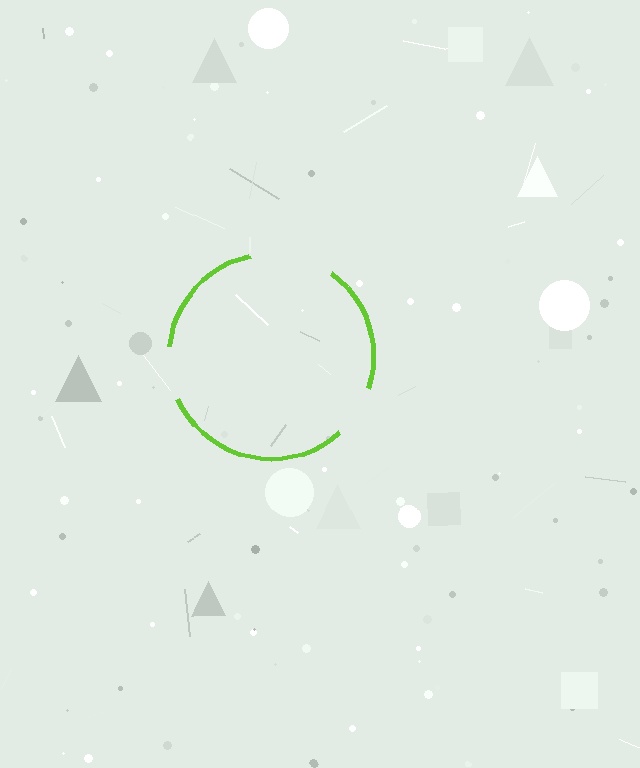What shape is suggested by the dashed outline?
The dashed outline suggests a circle.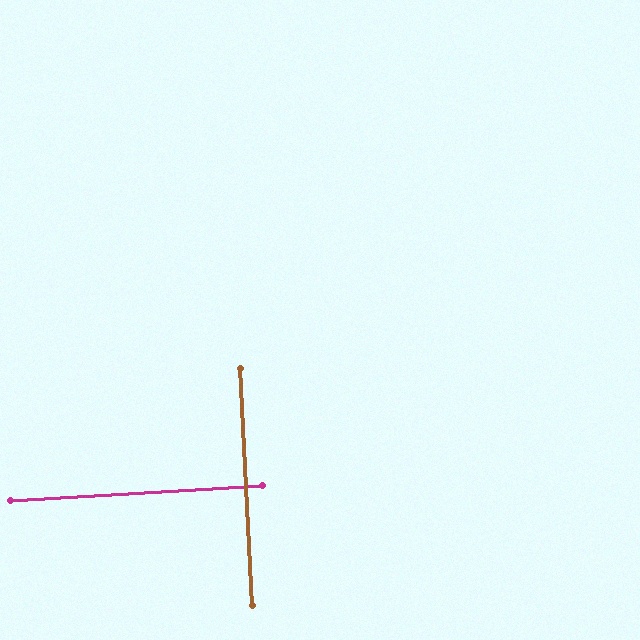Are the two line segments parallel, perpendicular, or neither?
Perpendicular — they meet at approximately 90°.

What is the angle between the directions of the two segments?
Approximately 90 degrees.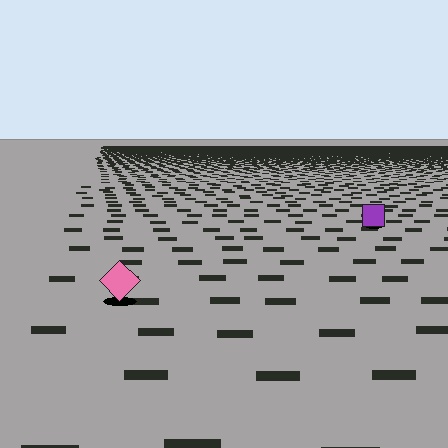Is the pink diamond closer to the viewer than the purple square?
Yes. The pink diamond is closer — you can tell from the texture gradient: the ground texture is coarser near it.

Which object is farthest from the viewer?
The purple square is farthest from the viewer. It appears smaller and the ground texture around it is denser.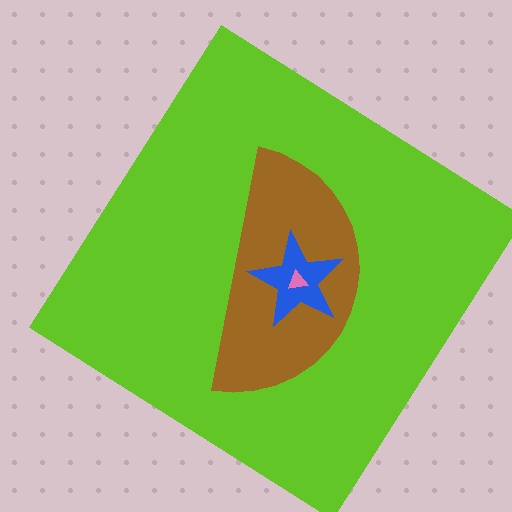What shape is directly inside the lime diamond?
The brown semicircle.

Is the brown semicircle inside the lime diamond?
Yes.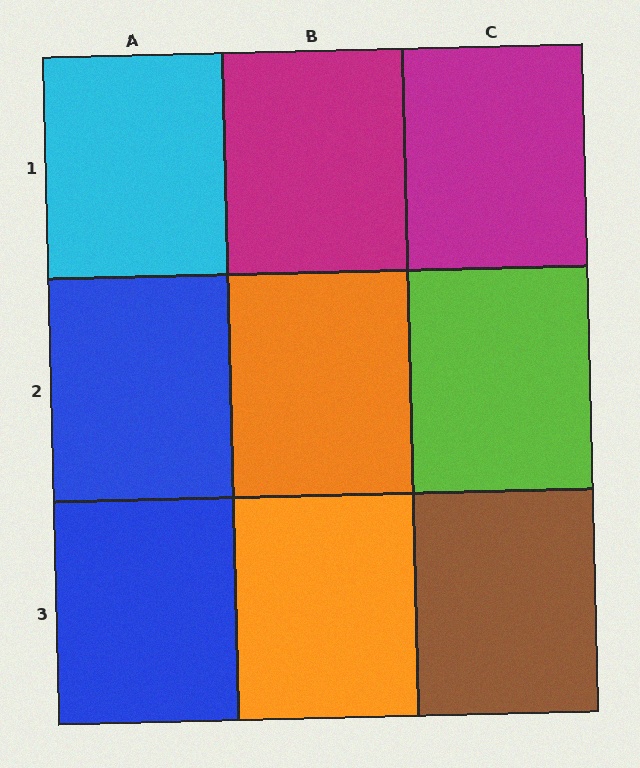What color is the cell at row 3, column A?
Blue.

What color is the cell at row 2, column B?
Orange.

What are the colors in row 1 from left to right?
Cyan, magenta, magenta.